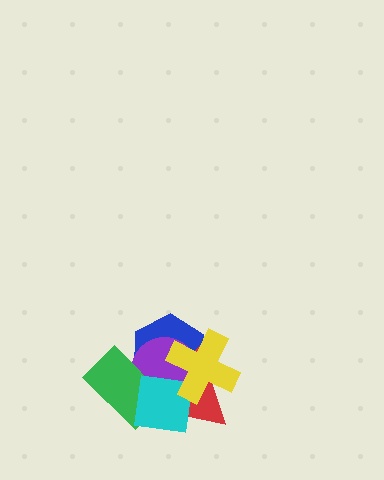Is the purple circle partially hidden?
Yes, it is partially covered by another shape.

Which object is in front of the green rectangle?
The cyan square is in front of the green rectangle.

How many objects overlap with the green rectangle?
4 objects overlap with the green rectangle.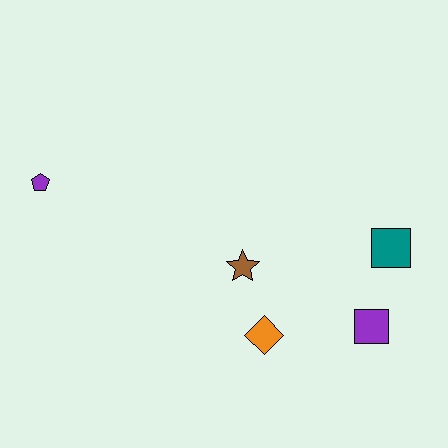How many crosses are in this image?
There are no crosses.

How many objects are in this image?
There are 5 objects.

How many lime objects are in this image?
There are no lime objects.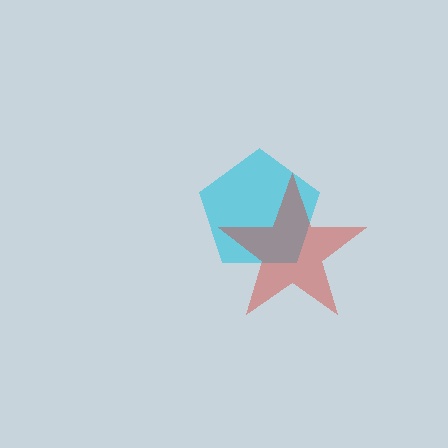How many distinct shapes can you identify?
There are 2 distinct shapes: a cyan pentagon, a red star.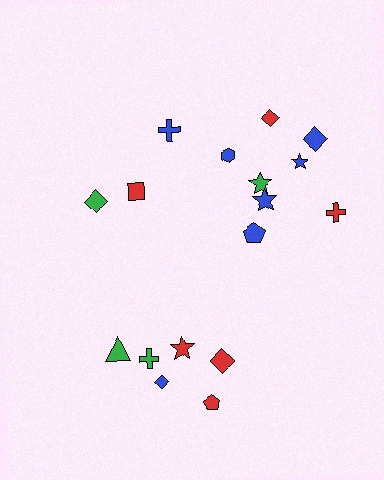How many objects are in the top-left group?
There are 3 objects.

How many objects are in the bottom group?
There are 6 objects.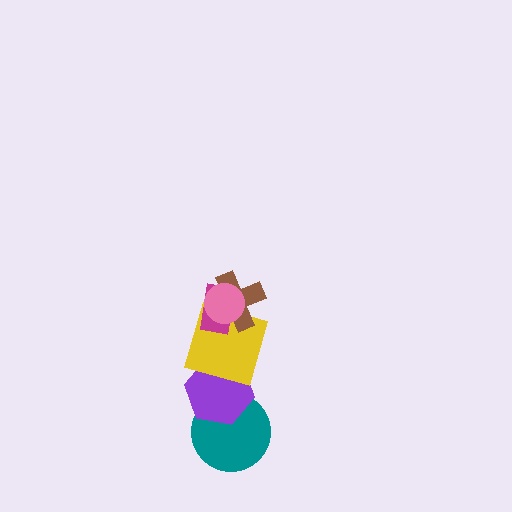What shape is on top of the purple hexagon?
The yellow square is on top of the purple hexagon.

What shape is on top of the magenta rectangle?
The pink circle is on top of the magenta rectangle.